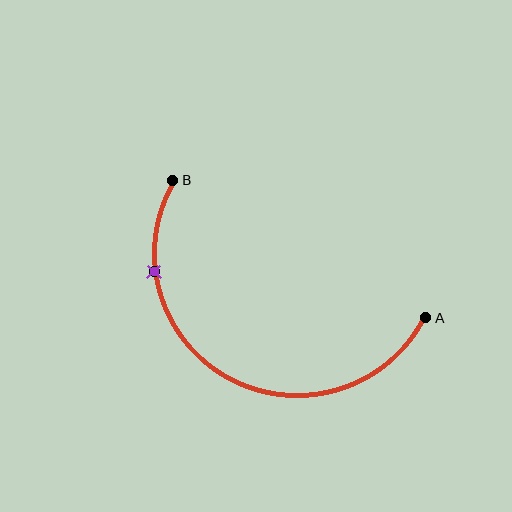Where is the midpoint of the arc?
The arc midpoint is the point on the curve farthest from the straight line joining A and B. It sits below that line.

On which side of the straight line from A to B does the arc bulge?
The arc bulges below the straight line connecting A and B.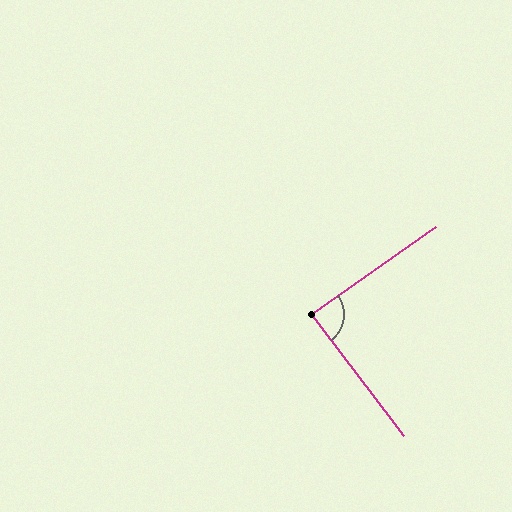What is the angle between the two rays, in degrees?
Approximately 88 degrees.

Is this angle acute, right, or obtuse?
It is approximately a right angle.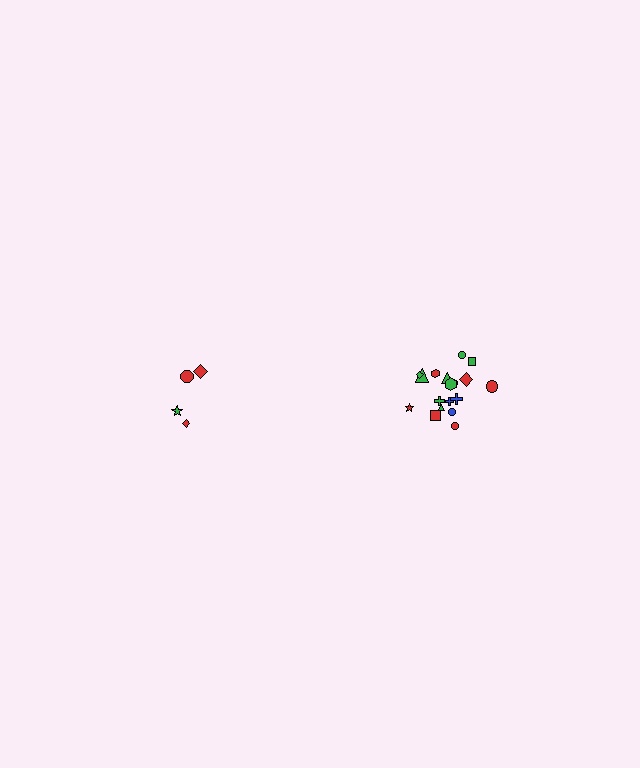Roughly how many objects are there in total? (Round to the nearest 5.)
Roughly 20 objects in total.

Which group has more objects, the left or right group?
The right group.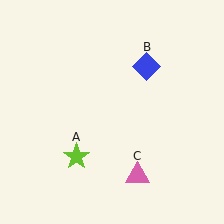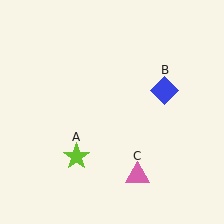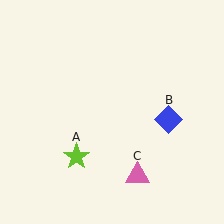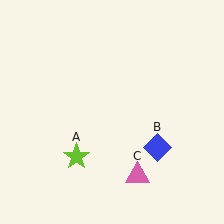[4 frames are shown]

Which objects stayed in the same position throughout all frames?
Lime star (object A) and pink triangle (object C) remained stationary.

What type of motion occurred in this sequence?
The blue diamond (object B) rotated clockwise around the center of the scene.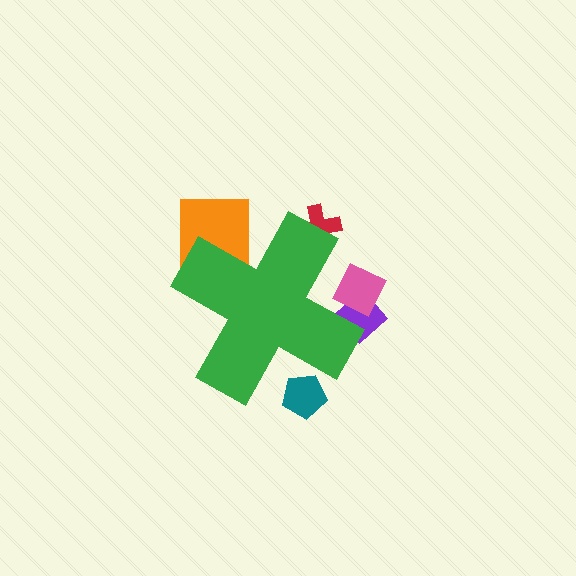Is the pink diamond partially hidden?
Yes, the pink diamond is partially hidden behind the green cross.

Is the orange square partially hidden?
Yes, the orange square is partially hidden behind the green cross.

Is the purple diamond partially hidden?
Yes, the purple diamond is partially hidden behind the green cross.